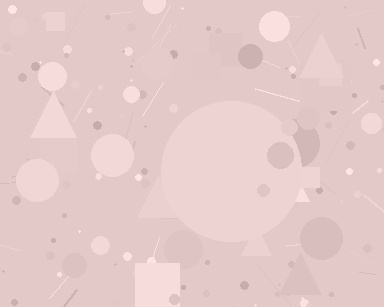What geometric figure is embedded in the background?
A circle is embedded in the background.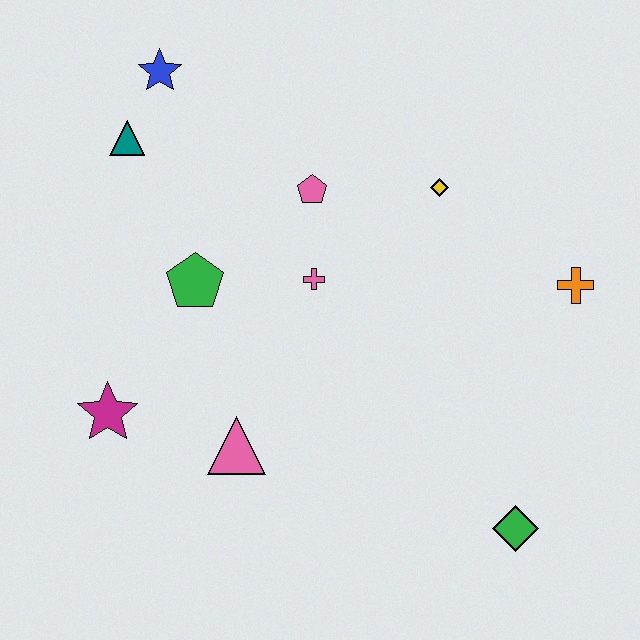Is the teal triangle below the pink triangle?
No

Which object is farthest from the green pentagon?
The green diamond is farthest from the green pentagon.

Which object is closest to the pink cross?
The pink pentagon is closest to the pink cross.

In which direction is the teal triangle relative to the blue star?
The teal triangle is below the blue star.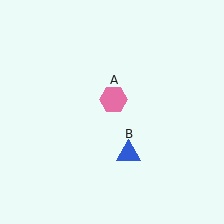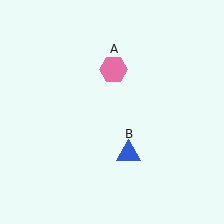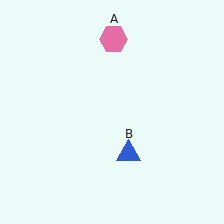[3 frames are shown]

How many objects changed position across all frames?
1 object changed position: pink hexagon (object A).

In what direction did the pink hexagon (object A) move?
The pink hexagon (object A) moved up.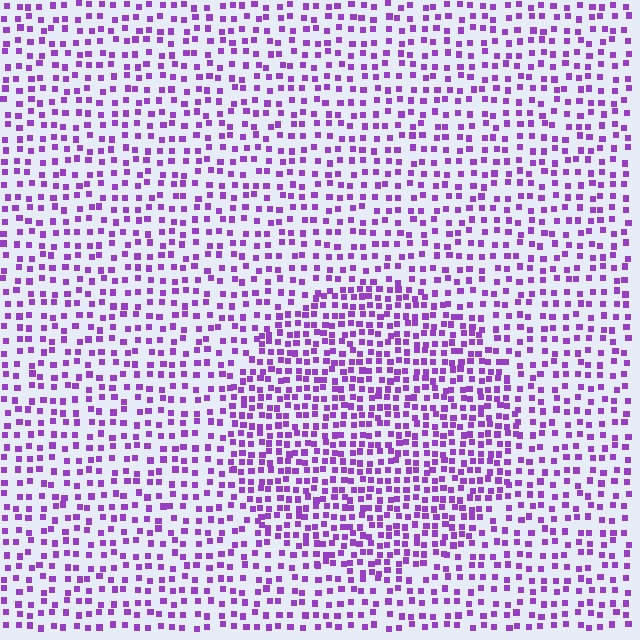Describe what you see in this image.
The image contains small purple elements arranged at two different densities. A circle-shaped region is visible where the elements are more densely packed than the surrounding area.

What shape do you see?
I see a circle.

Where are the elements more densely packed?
The elements are more densely packed inside the circle boundary.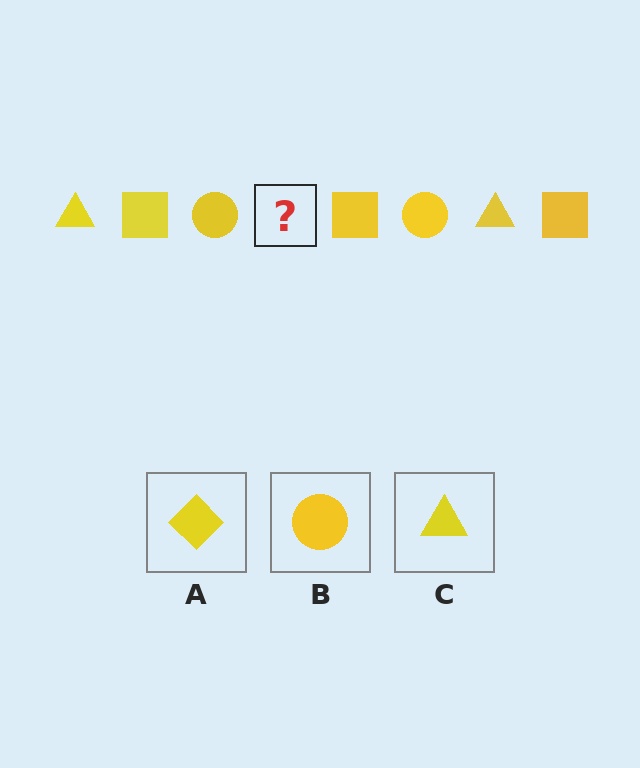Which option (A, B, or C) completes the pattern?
C.